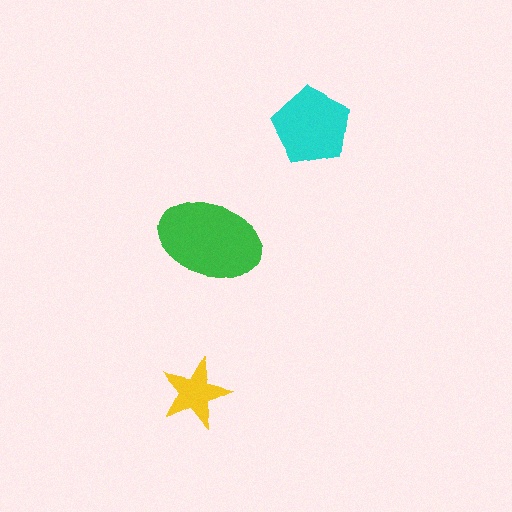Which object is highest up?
The cyan pentagon is topmost.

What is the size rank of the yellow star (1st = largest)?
3rd.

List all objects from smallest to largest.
The yellow star, the cyan pentagon, the green ellipse.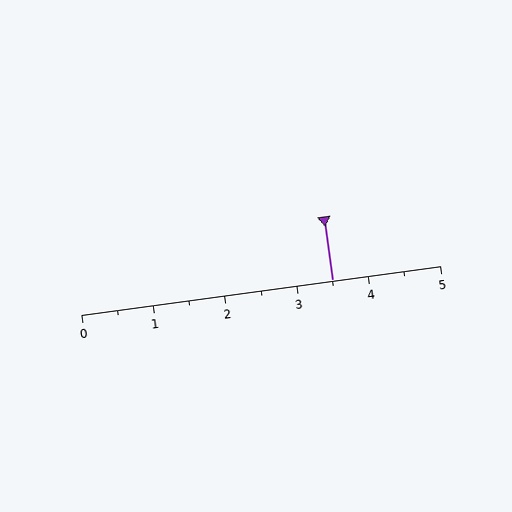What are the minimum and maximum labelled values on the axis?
The axis runs from 0 to 5.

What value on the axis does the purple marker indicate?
The marker indicates approximately 3.5.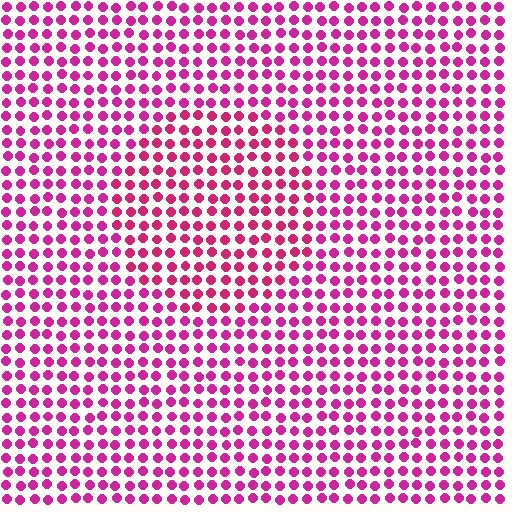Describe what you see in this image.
The image is filled with small magenta elements in a uniform arrangement. A circle-shaped region is visible where the elements are tinted to a slightly different hue, forming a subtle color boundary.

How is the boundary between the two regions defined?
The boundary is defined purely by a slight shift in hue (about 15 degrees). Spacing, size, and orientation are identical on both sides.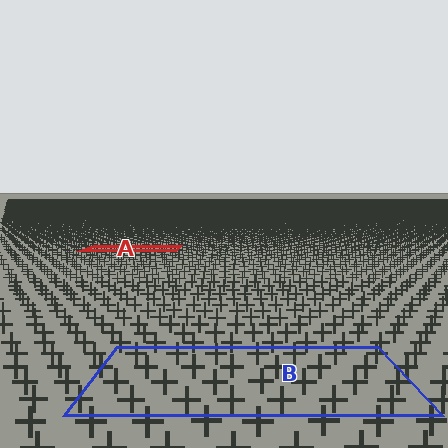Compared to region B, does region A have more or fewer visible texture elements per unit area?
Region A has more texture elements per unit area — they are packed more densely because it is farther away.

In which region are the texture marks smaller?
The texture marks are smaller in region A, because it is farther away.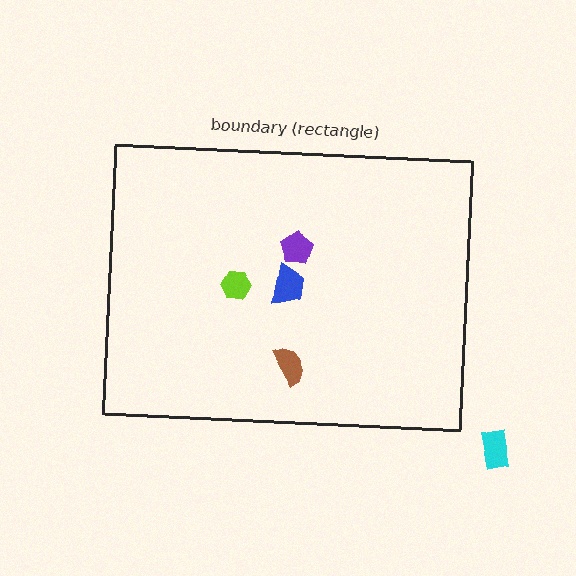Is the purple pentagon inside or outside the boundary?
Inside.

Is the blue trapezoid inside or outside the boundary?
Inside.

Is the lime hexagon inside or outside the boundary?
Inside.